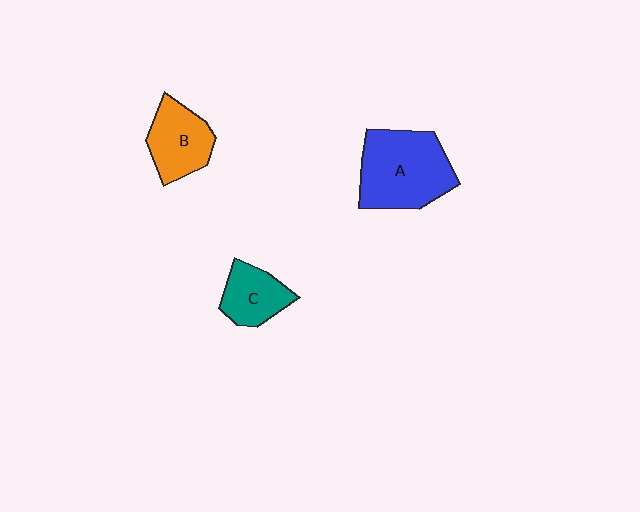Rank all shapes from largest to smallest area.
From largest to smallest: A (blue), B (orange), C (teal).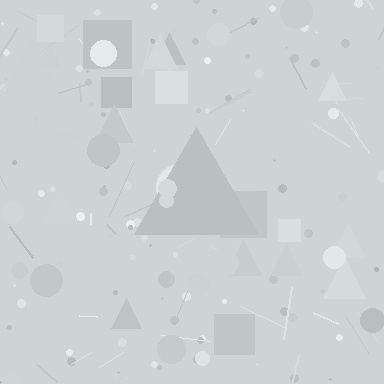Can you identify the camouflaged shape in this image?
The camouflaged shape is a triangle.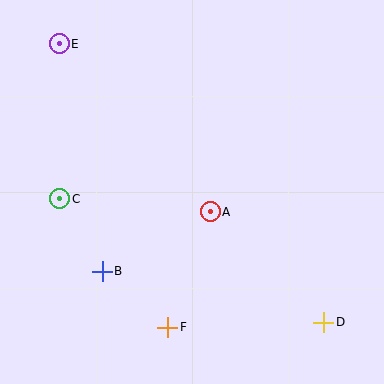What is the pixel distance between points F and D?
The distance between F and D is 156 pixels.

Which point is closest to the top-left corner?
Point E is closest to the top-left corner.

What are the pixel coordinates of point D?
Point D is at (324, 322).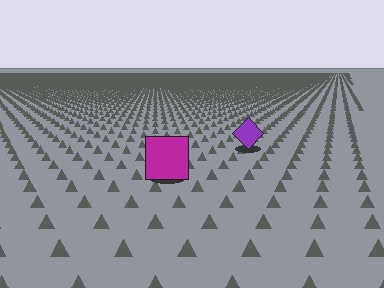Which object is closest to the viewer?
The magenta square is closest. The texture marks near it are larger and more spread out.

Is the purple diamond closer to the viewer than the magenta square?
No. The magenta square is closer — you can tell from the texture gradient: the ground texture is coarser near it.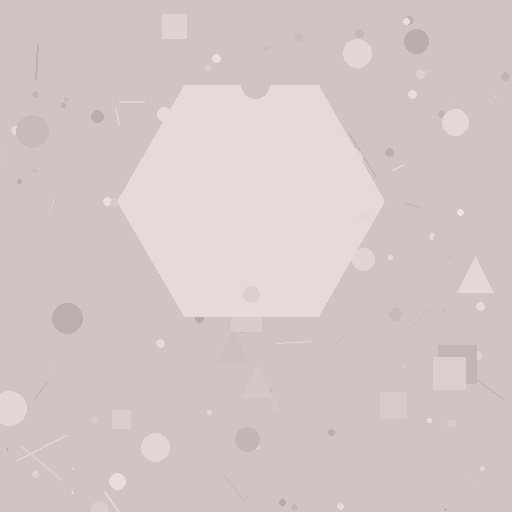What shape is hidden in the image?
A hexagon is hidden in the image.